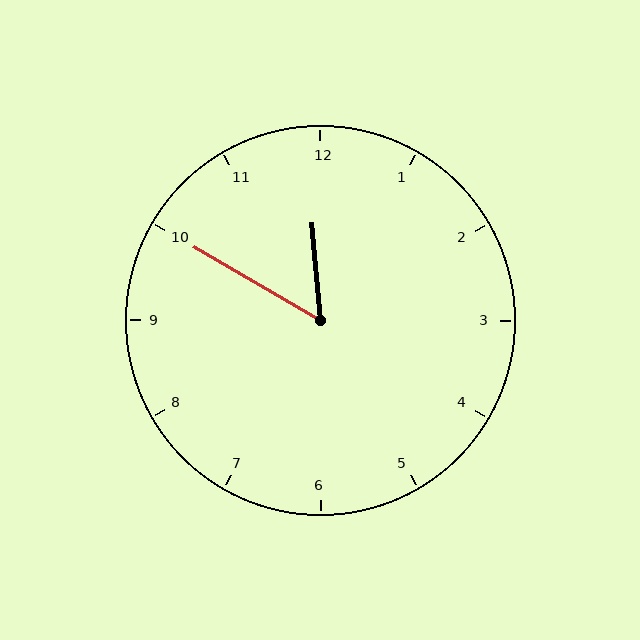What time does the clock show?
11:50.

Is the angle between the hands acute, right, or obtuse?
It is acute.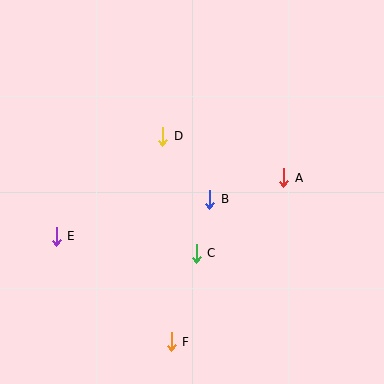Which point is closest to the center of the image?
Point B at (210, 199) is closest to the center.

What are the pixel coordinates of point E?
Point E is at (56, 236).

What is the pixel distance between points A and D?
The distance between A and D is 127 pixels.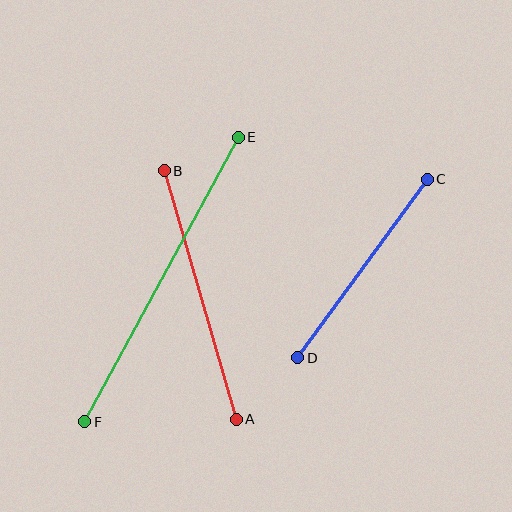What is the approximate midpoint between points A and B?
The midpoint is at approximately (200, 295) pixels.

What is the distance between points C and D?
The distance is approximately 221 pixels.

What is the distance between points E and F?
The distance is approximately 323 pixels.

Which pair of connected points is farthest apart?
Points E and F are farthest apart.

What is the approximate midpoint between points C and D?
The midpoint is at approximately (363, 269) pixels.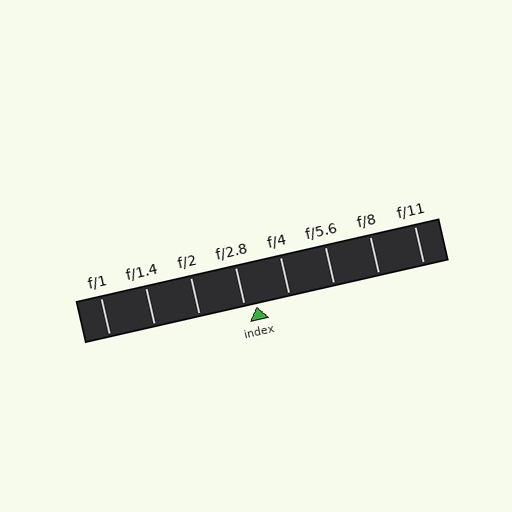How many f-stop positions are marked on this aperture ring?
There are 8 f-stop positions marked.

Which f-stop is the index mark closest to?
The index mark is closest to f/2.8.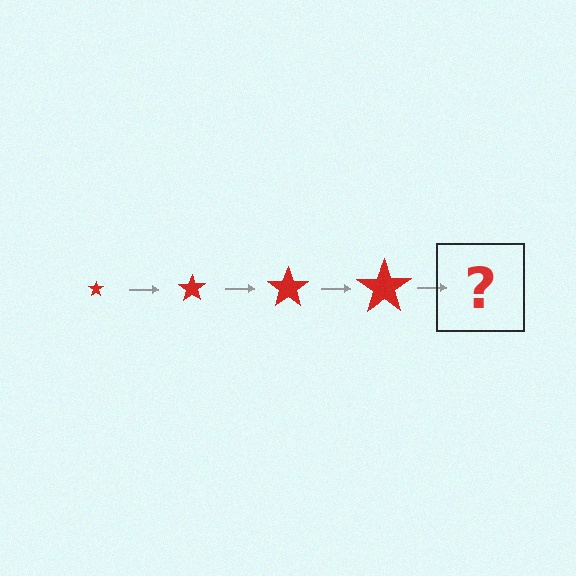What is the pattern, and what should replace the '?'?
The pattern is that the star gets progressively larger each step. The '?' should be a red star, larger than the previous one.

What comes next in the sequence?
The next element should be a red star, larger than the previous one.